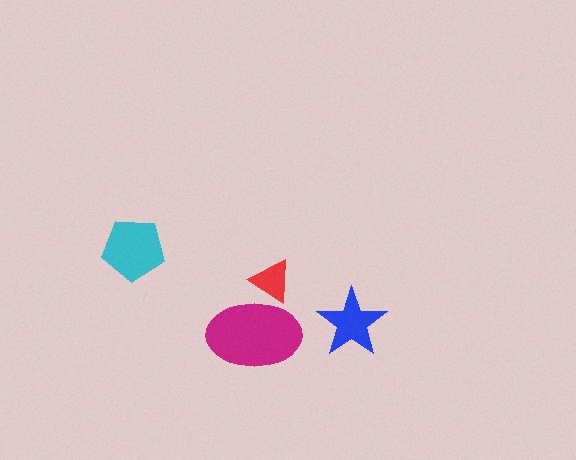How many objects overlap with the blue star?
0 objects overlap with the blue star.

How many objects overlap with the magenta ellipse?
1 object overlaps with the magenta ellipse.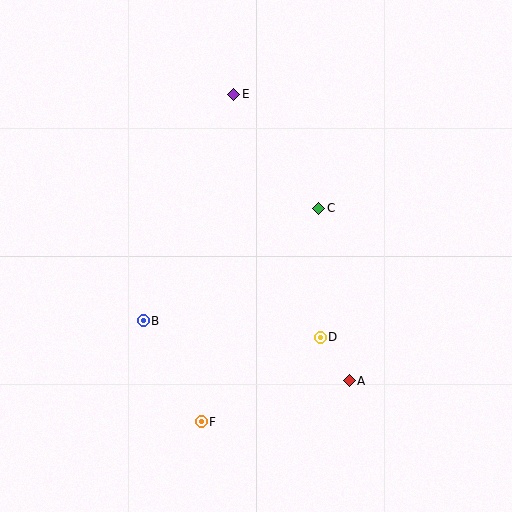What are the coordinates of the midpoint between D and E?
The midpoint between D and E is at (277, 216).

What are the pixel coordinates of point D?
Point D is at (320, 338).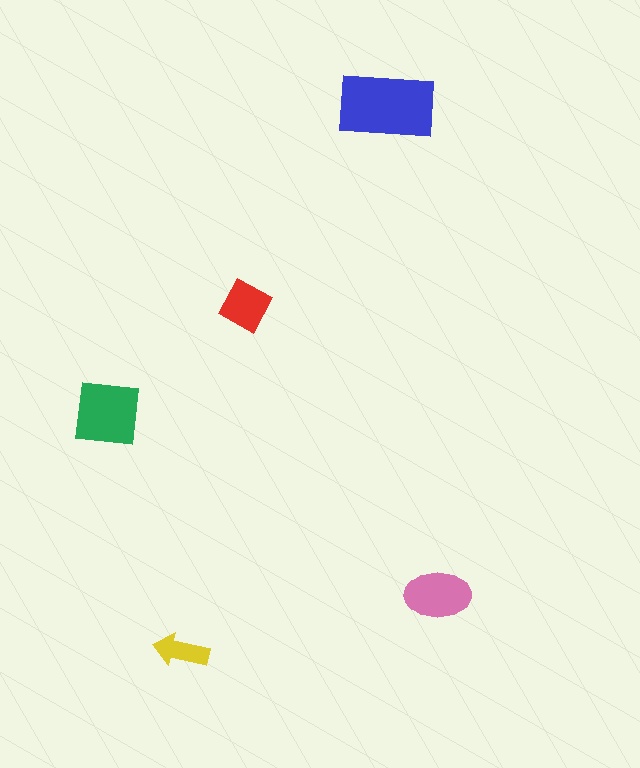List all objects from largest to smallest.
The blue rectangle, the green square, the pink ellipse, the red square, the yellow arrow.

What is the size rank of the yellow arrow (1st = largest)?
5th.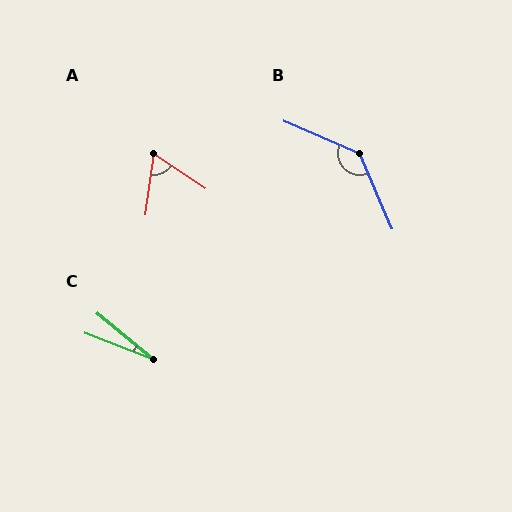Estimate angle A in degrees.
Approximately 64 degrees.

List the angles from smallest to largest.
C (19°), A (64°), B (136°).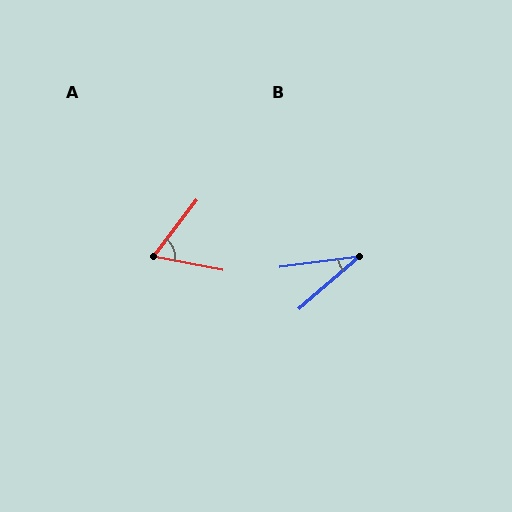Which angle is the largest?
A, at approximately 63 degrees.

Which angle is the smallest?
B, at approximately 34 degrees.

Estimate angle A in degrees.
Approximately 63 degrees.